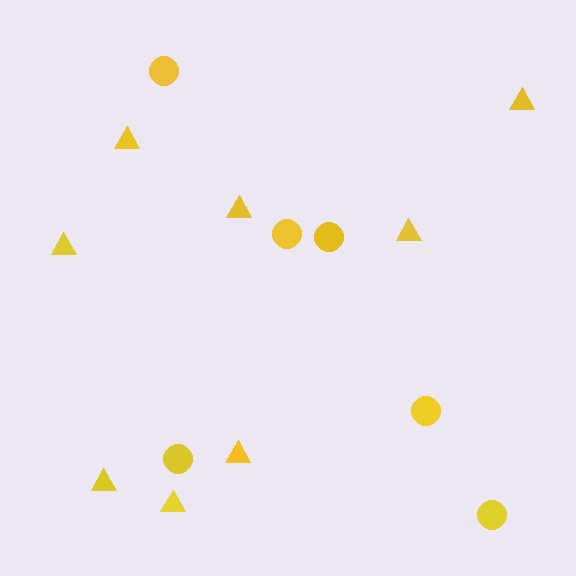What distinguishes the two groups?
There are 2 groups: one group of circles (6) and one group of triangles (8).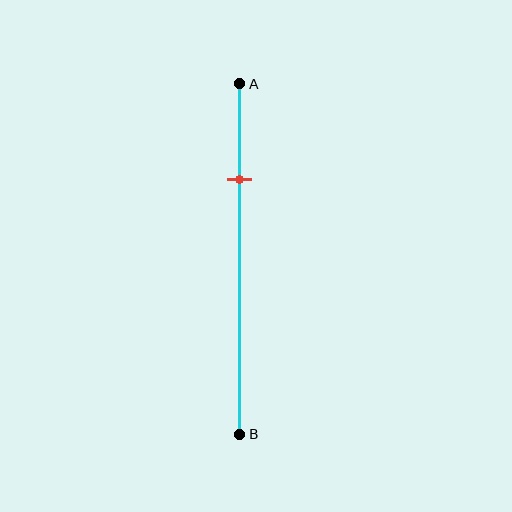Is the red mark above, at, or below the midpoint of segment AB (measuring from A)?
The red mark is above the midpoint of segment AB.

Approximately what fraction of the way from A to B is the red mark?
The red mark is approximately 25% of the way from A to B.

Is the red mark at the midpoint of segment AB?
No, the mark is at about 25% from A, not at the 50% midpoint.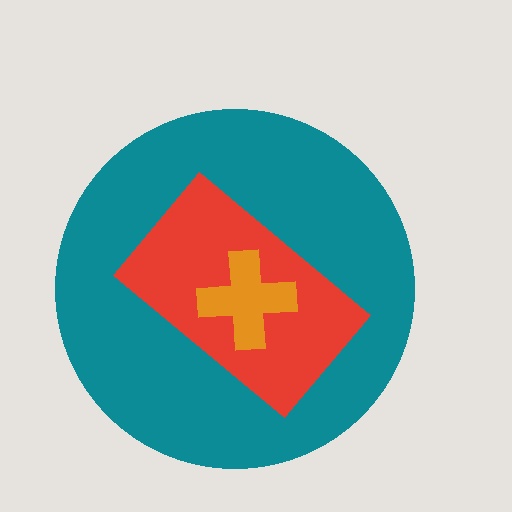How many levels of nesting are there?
3.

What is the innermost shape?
The orange cross.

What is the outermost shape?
The teal circle.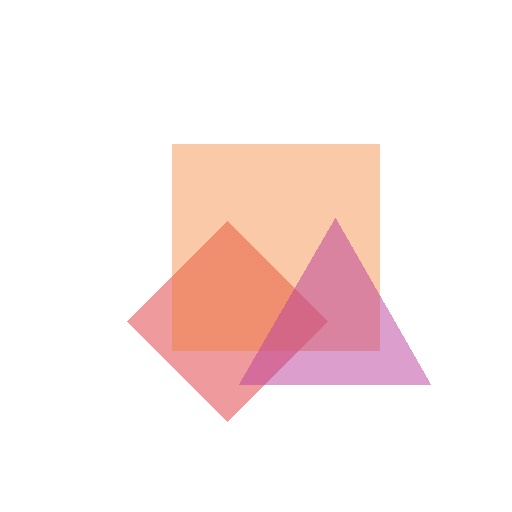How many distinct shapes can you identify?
There are 3 distinct shapes: a red diamond, an orange square, a magenta triangle.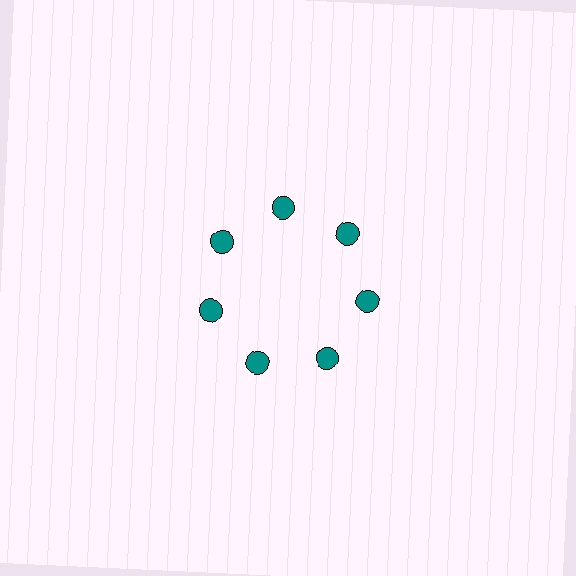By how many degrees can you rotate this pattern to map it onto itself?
The pattern maps onto itself every 51 degrees of rotation.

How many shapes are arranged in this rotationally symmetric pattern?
There are 7 shapes, arranged in 7 groups of 1.